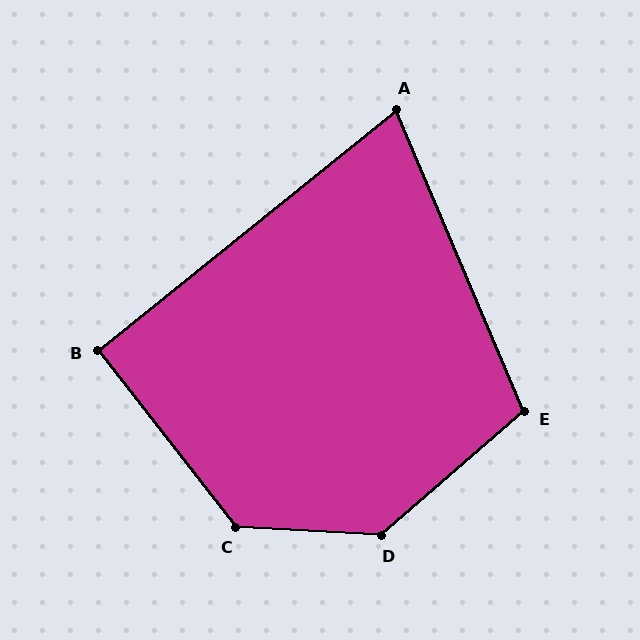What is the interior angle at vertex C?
Approximately 131 degrees (obtuse).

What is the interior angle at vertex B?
Approximately 91 degrees (approximately right).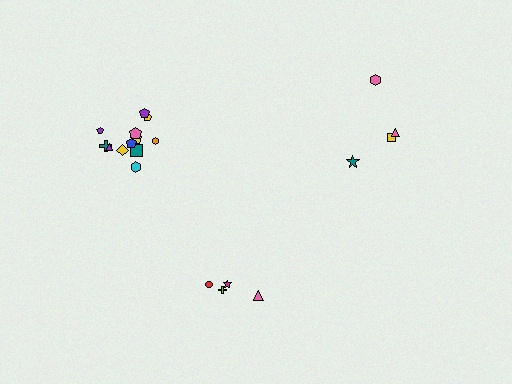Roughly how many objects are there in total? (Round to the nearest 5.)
Roughly 20 objects in total.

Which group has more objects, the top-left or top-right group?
The top-left group.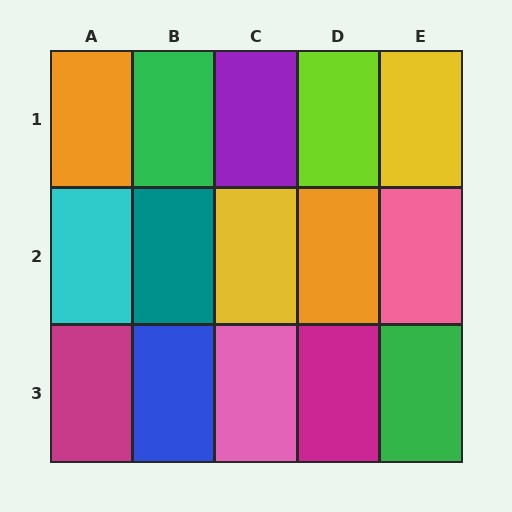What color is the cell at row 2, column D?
Orange.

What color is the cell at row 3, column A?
Magenta.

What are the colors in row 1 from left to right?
Orange, green, purple, lime, yellow.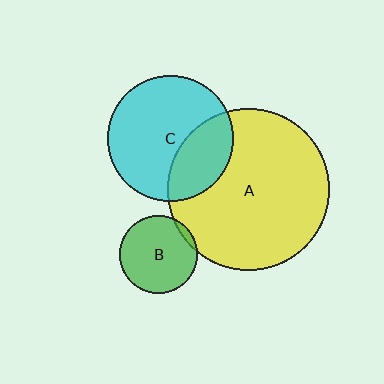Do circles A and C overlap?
Yes.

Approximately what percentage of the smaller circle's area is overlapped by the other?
Approximately 30%.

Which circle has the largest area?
Circle A (yellow).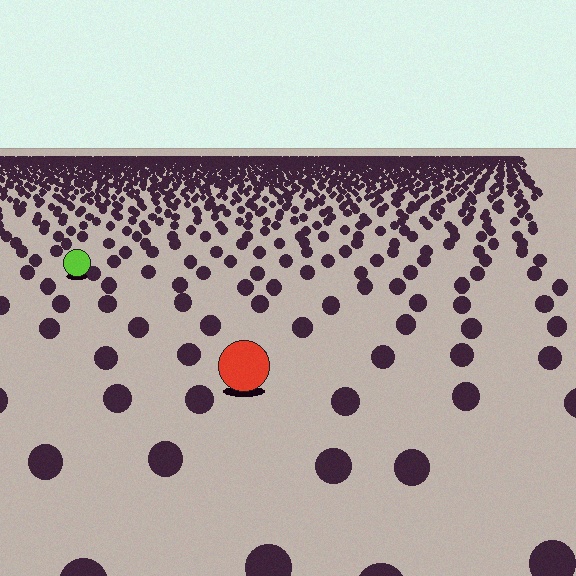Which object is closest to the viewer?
The red circle is closest. The texture marks near it are larger and more spread out.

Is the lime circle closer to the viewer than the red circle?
No. The red circle is closer — you can tell from the texture gradient: the ground texture is coarser near it.